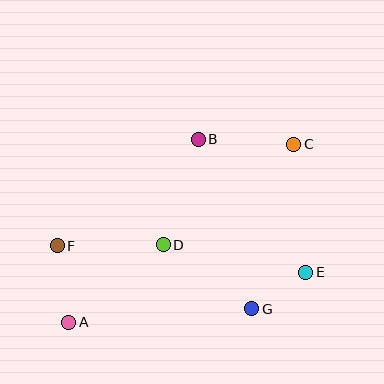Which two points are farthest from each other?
Points A and C are farthest from each other.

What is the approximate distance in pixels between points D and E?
The distance between D and E is approximately 145 pixels.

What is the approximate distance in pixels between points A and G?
The distance between A and G is approximately 183 pixels.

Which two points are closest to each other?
Points E and G are closest to each other.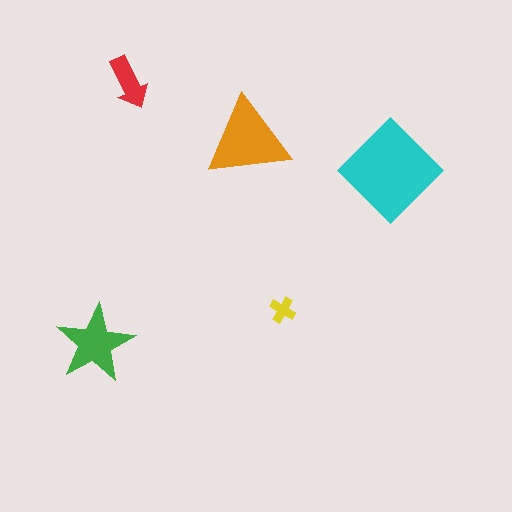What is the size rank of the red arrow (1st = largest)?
4th.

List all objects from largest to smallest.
The cyan diamond, the orange triangle, the green star, the red arrow, the yellow cross.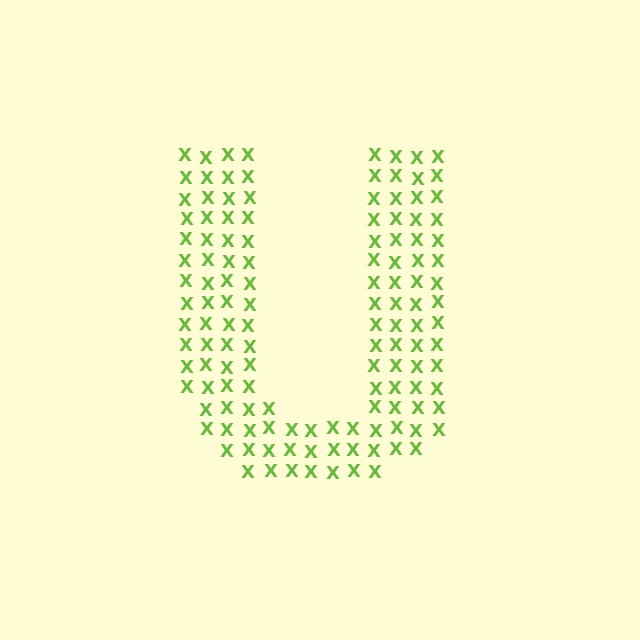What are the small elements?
The small elements are letter X's.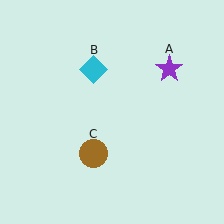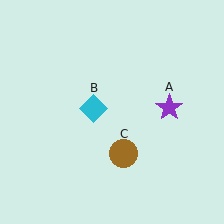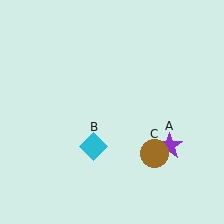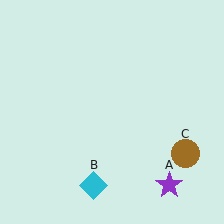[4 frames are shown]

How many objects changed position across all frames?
3 objects changed position: purple star (object A), cyan diamond (object B), brown circle (object C).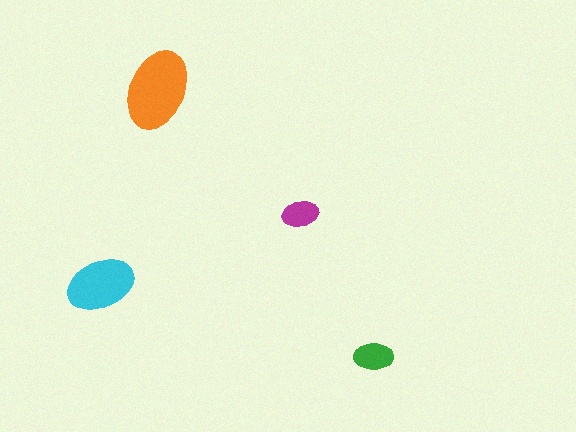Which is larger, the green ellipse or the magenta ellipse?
The green one.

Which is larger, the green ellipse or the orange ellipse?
The orange one.